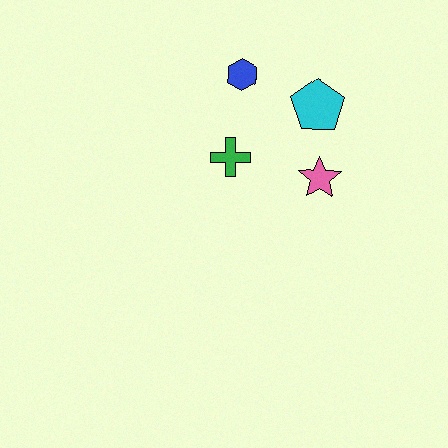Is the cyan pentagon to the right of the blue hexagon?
Yes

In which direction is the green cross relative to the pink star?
The green cross is to the left of the pink star.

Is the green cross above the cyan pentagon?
No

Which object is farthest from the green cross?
The cyan pentagon is farthest from the green cross.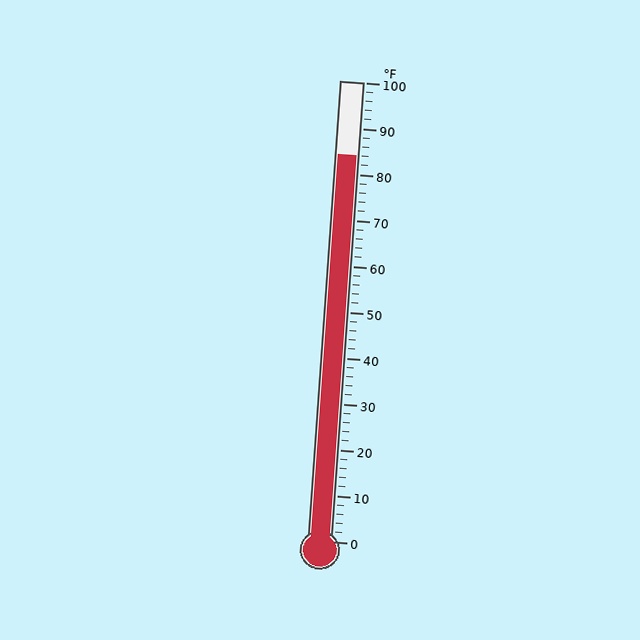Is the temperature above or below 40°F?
The temperature is above 40°F.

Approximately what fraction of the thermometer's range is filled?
The thermometer is filled to approximately 85% of its range.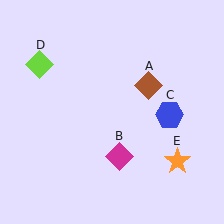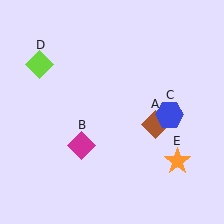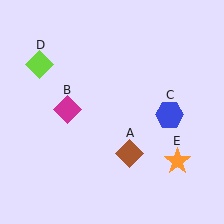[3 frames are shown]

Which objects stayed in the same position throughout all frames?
Blue hexagon (object C) and lime diamond (object D) and orange star (object E) remained stationary.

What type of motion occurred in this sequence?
The brown diamond (object A), magenta diamond (object B) rotated clockwise around the center of the scene.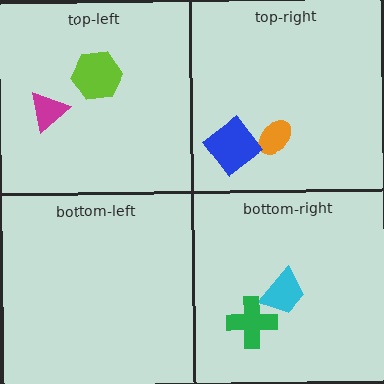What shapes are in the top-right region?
The orange ellipse, the blue diamond.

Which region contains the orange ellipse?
The top-right region.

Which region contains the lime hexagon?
The top-left region.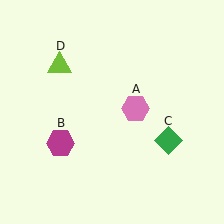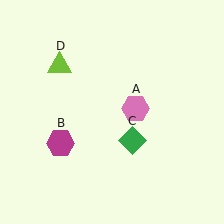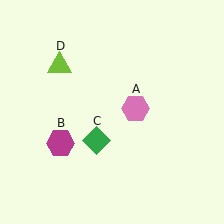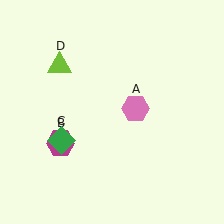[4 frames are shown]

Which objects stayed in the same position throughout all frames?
Pink hexagon (object A) and magenta hexagon (object B) and lime triangle (object D) remained stationary.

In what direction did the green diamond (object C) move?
The green diamond (object C) moved left.